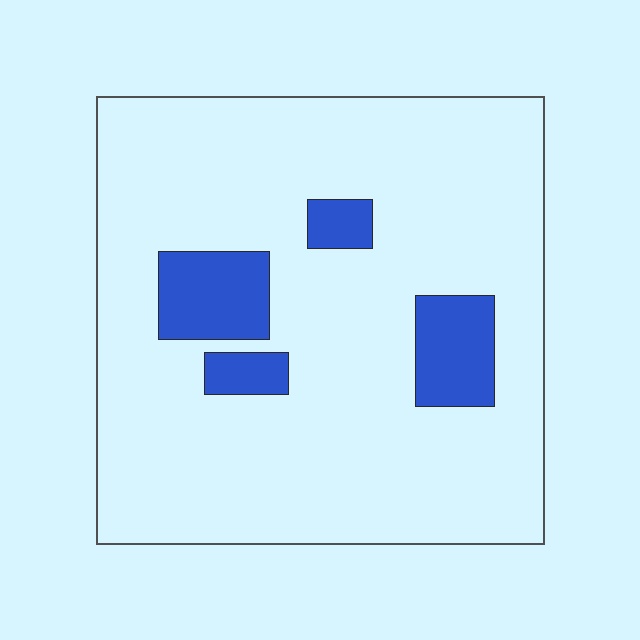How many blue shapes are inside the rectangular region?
4.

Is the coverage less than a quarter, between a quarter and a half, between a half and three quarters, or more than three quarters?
Less than a quarter.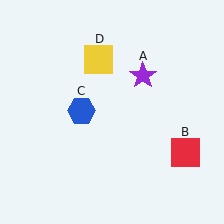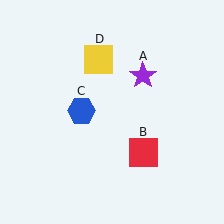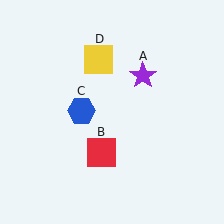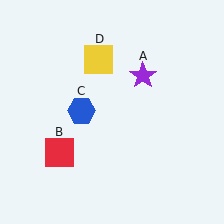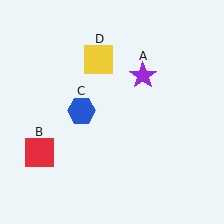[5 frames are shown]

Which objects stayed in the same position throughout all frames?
Purple star (object A) and blue hexagon (object C) and yellow square (object D) remained stationary.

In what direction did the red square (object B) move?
The red square (object B) moved left.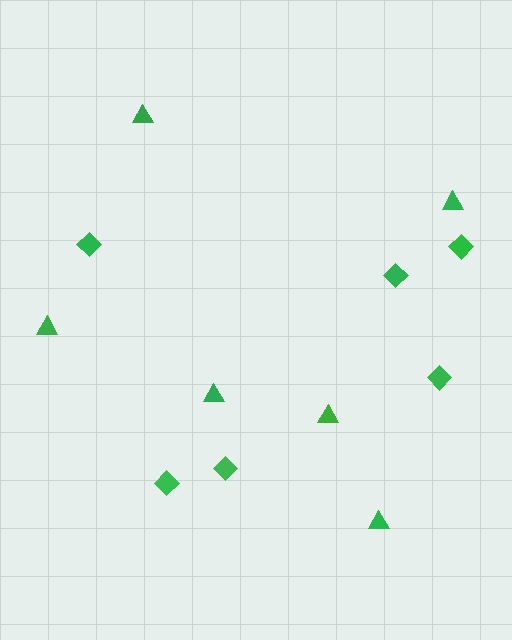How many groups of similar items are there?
There are 2 groups: one group of diamonds (6) and one group of triangles (6).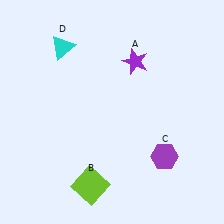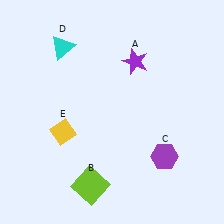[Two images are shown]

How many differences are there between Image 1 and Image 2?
There is 1 difference between the two images.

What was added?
A yellow diamond (E) was added in Image 2.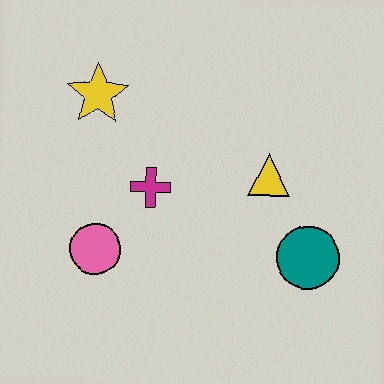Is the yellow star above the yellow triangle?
Yes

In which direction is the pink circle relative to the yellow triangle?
The pink circle is to the left of the yellow triangle.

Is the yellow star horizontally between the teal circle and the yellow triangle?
No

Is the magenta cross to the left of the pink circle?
No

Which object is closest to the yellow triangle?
The teal circle is closest to the yellow triangle.